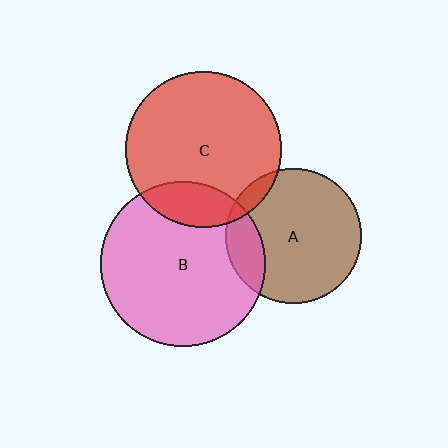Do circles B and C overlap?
Yes.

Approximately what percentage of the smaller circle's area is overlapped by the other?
Approximately 20%.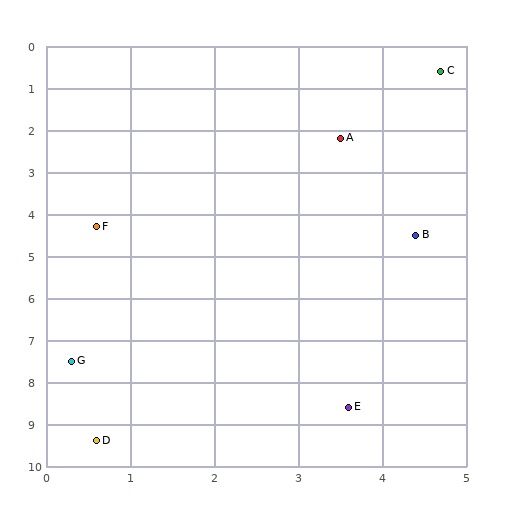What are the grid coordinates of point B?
Point B is at approximately (4.4, 4.5).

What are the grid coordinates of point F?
Point F is at approximately (0.6, 4.3).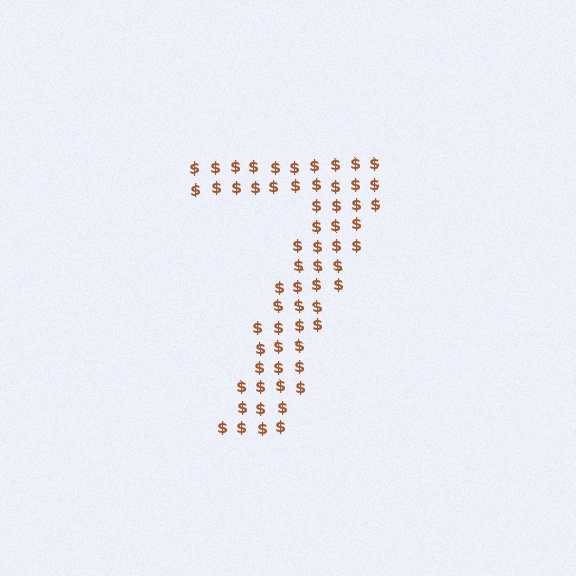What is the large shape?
The large shape is the digit 7.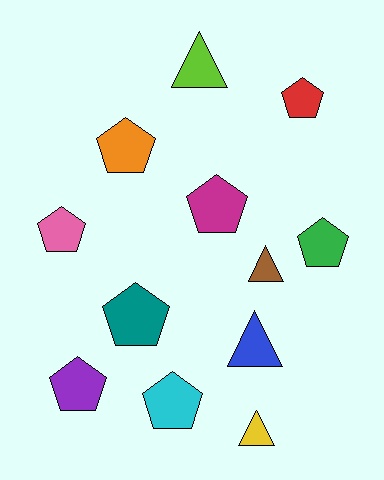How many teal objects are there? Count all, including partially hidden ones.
There is 1 teal object.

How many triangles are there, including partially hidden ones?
There are 4 triangles.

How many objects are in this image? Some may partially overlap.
There are 12 objects.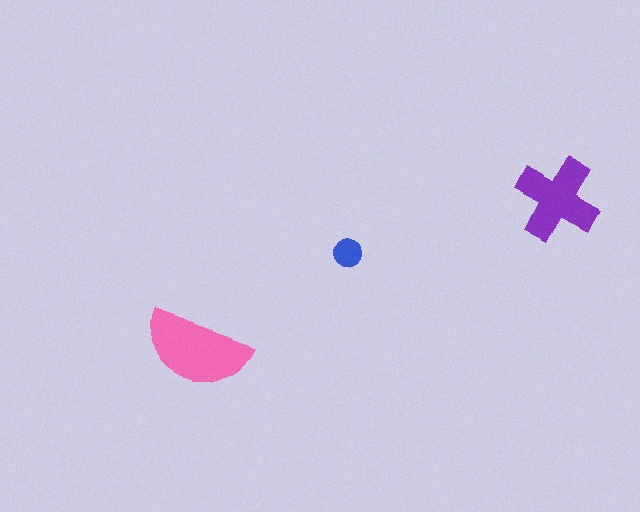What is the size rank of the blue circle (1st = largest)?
3rd.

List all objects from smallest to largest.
The blue circle, the purple cross, the pink semicircle.